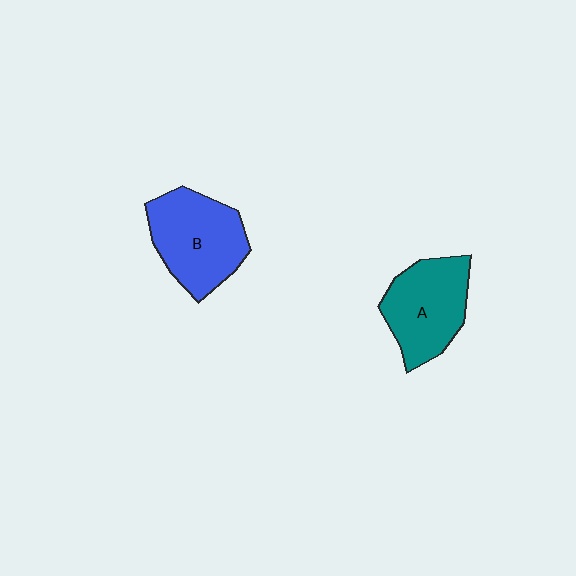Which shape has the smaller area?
Shape A (teal).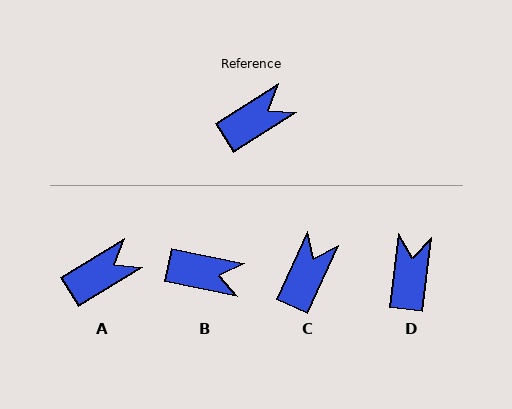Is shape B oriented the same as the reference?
No, it is off by about 44 degrees.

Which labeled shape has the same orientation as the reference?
A.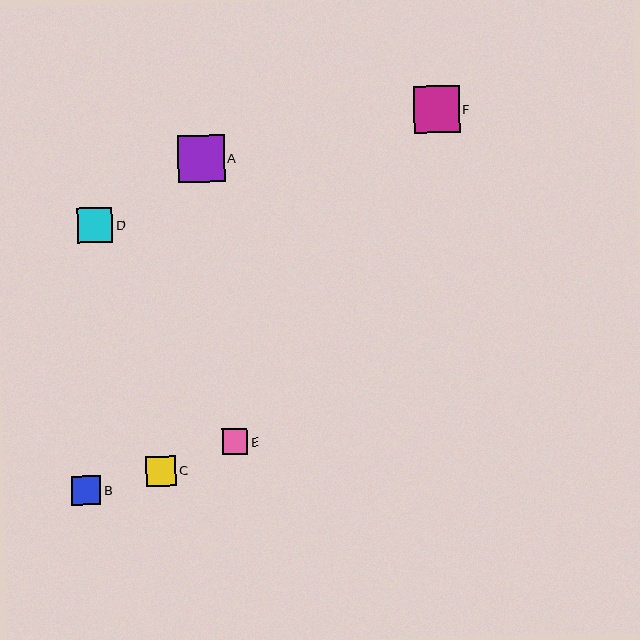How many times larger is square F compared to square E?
Square F is approximately 1.8 times the size of square E.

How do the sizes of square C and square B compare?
Square C and square B are approximately the same size.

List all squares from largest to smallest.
From largest to smallest: A, F, D, C, B, E.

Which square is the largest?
Square A is the largest with a size of approximately 46 pixels.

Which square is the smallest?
Square E is the smallest with a size of approximately 25 pixels.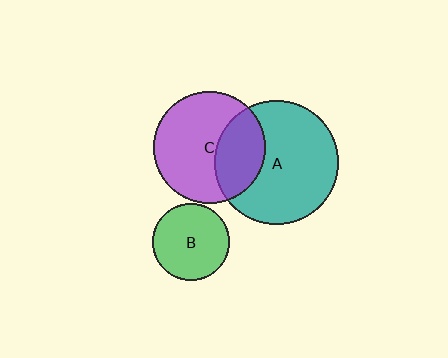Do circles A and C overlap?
Yes.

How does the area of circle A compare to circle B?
Approximately 2.6 times.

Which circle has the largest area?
Circle A (teal).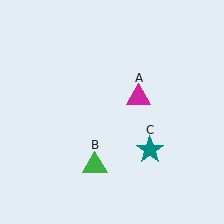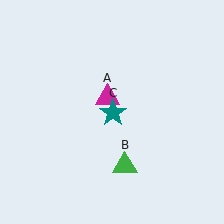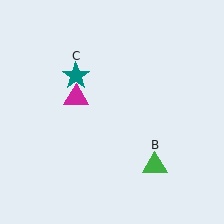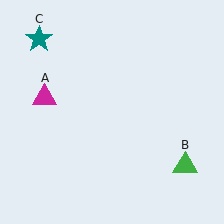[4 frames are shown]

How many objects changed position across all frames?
3 objects changed position: magenta triangle (object A), green triangle (object B), teal star (object C).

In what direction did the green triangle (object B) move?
The green triangle (object B) moved right.